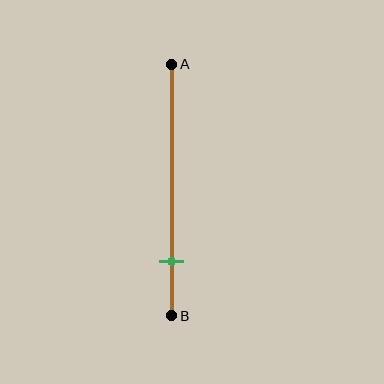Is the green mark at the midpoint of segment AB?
No, the mark is at about 80% from A, not at the 50% midpoint.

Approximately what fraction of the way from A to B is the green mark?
The green mark is approximately 80% of the way from A to B.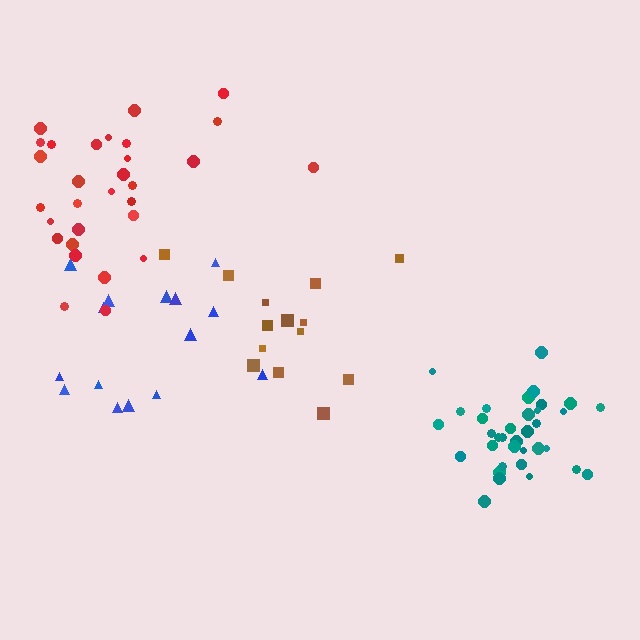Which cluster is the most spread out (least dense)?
Blue.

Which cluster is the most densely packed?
Teal.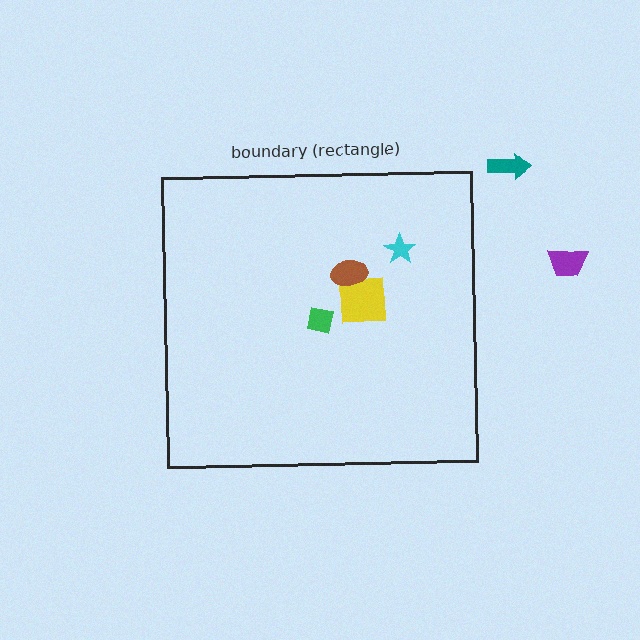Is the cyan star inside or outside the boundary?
Inside.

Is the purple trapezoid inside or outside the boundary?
Outside.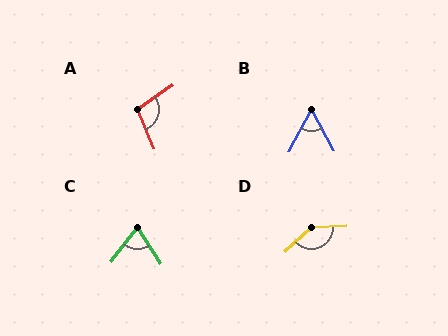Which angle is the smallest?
B, at approximately 56 degrees.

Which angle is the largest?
D, at approximately 139 degrees.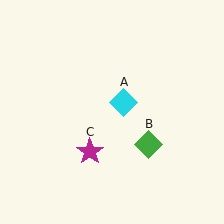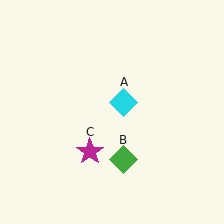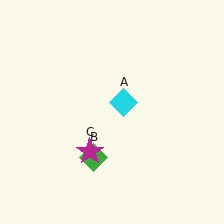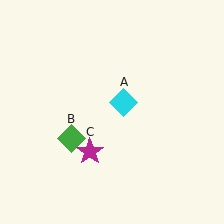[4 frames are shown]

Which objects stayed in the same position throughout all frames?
Cyan diamond (object A) and magenta star (object C) remained stationary.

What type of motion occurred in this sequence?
The green diamond (object B) rotated clockwise around the center of the scene.